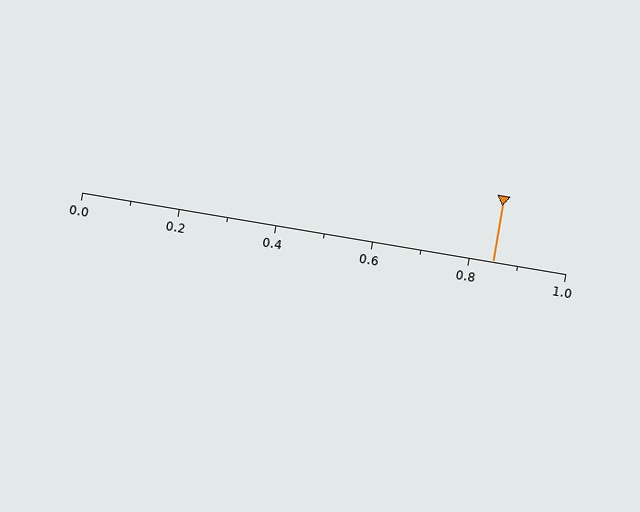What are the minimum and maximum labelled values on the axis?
The axis runs from 0.0 to 1.0.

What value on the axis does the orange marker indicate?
The marker indicates approximately 0.85.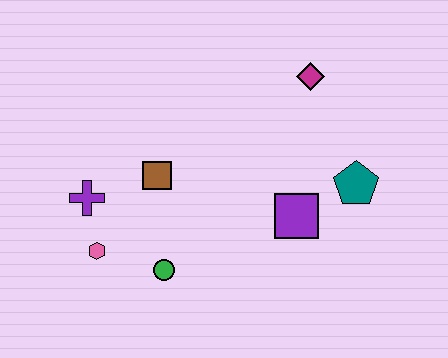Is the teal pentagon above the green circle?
Yes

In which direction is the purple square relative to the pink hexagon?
The purple square is to the right of the pink hexagon.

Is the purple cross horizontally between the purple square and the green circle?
No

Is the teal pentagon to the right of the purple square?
Yes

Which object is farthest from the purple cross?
The teal pentagon is farthest from the purple cross.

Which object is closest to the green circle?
The pink hexagon is closest to the green circle.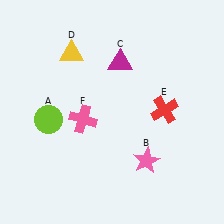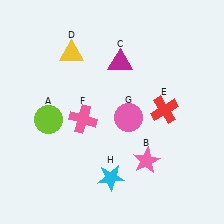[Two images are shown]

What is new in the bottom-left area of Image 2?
A cyan star (H) was added in the bottom-left area of Image 2.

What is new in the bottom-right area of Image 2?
A pink circle (G) was added in the bottom-right area of Image 2.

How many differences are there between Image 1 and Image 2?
There are 2 differences between the two images.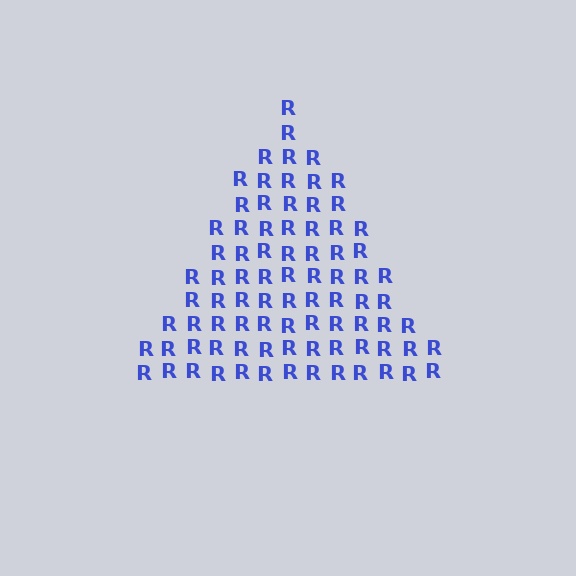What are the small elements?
The small elements are letter R's.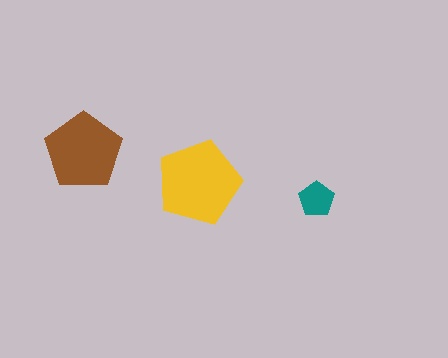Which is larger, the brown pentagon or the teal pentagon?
The brown one.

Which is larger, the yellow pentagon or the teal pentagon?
The yellow one.